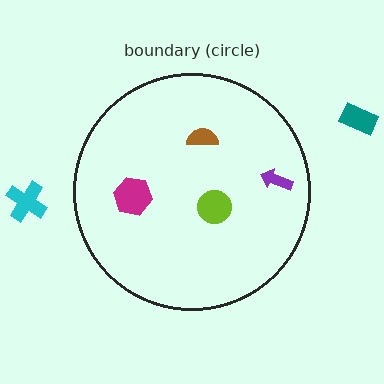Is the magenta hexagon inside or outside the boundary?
Inside.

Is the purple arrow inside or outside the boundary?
Inside.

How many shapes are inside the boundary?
4 inside, 2 outside.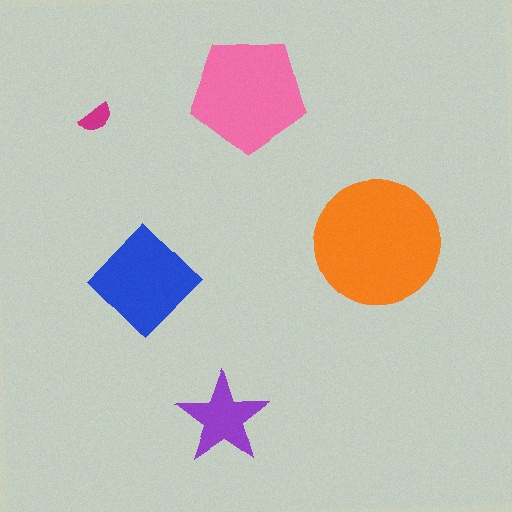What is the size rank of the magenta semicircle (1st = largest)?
5th.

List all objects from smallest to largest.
The magenta semicircle, the purple star, the blue diamond, the pink pentagon, the orange circle.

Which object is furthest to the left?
The magenta semicircle is leftmost.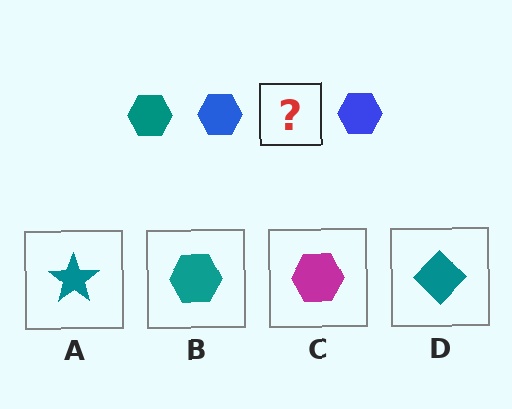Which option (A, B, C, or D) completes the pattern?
B.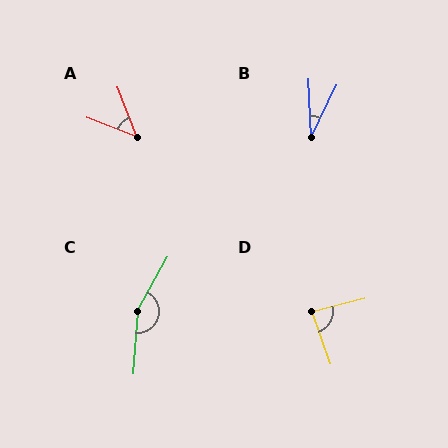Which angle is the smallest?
B, at approximately 29 degrees.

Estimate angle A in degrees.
Approximately 48 degrees.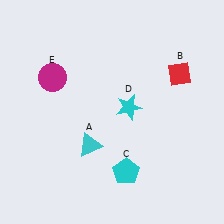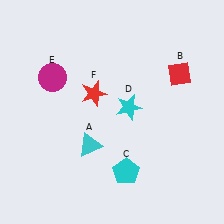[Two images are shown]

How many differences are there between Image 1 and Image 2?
There is 1 difference between the two images.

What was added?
A red star (F) was added in Image 2.